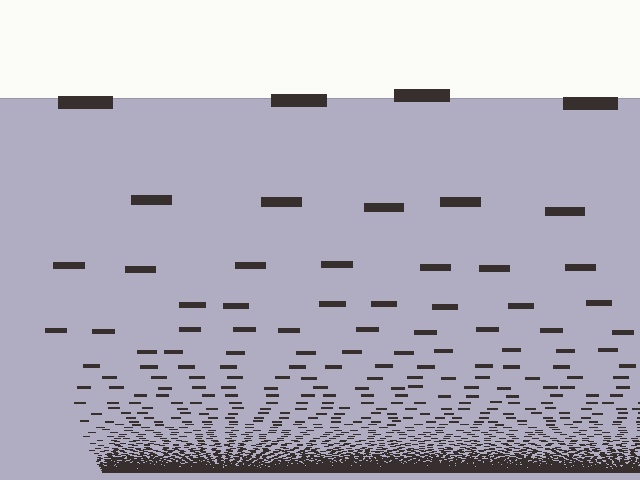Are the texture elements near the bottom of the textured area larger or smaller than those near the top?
Smaller. The gradient is inverted — elements near the bottom are smaller and denser.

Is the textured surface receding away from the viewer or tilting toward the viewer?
The surface appears to tilt toward the viewer. Texture elements get larger and sparser toward the top.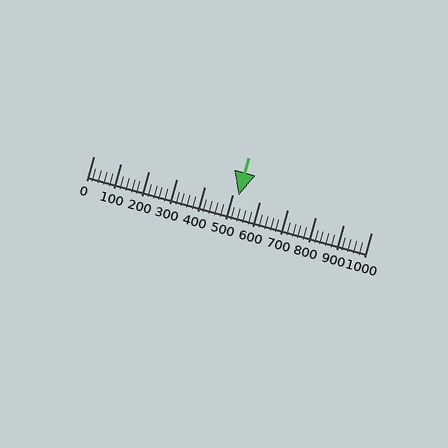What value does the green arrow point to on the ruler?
The green arrow points to approximately 523.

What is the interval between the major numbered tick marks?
The major tick marks are spaced 100 units apart.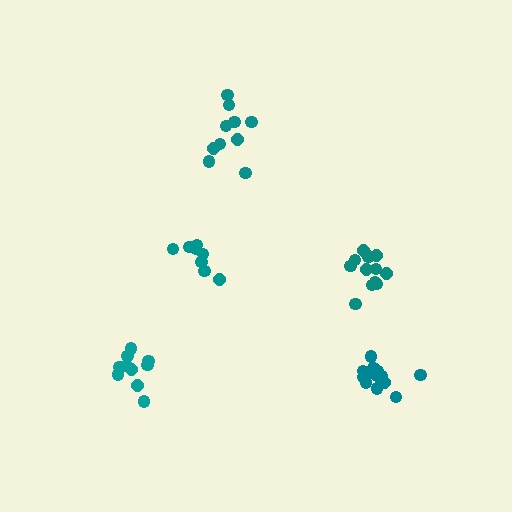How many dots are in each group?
Group 1: 13 dots, Group 2: 10 dots, Group 3: 13 dots, Group 4: 8 dots, Group 5: 10 dots (54 total).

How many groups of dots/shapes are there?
There are 5 groups.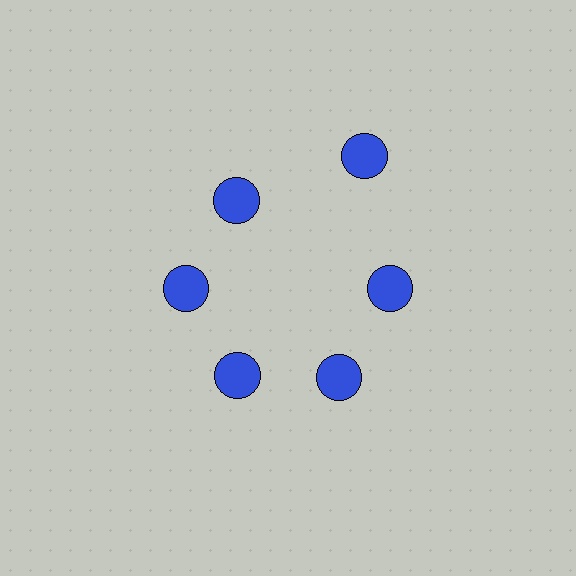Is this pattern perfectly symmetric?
No. The 6 blue circles are arranged in a ring, but one element near the 1 o'clock position is pushed outward from the center, breaking the 6-fold rotational symmetry.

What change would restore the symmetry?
The symmetry would be restored by moving it inward, back onto the ring so that all 6 circles sit at equal angles and equal distance from the center.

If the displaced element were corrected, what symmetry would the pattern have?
It would have 6-fold rotational symmetry — the pattern would map onto itself every 60 degrees.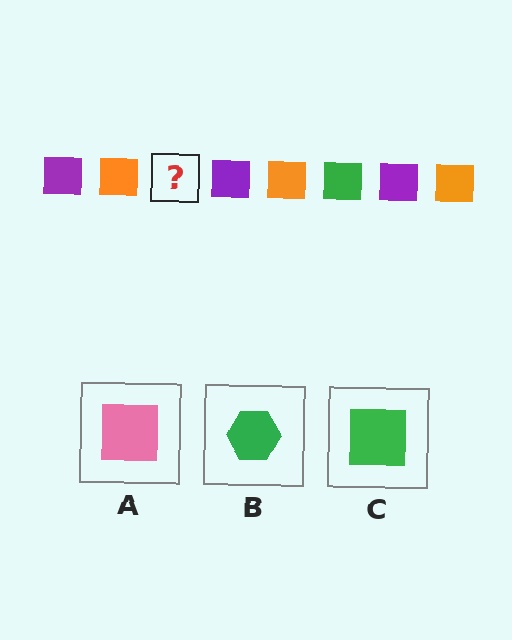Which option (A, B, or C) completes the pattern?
C.